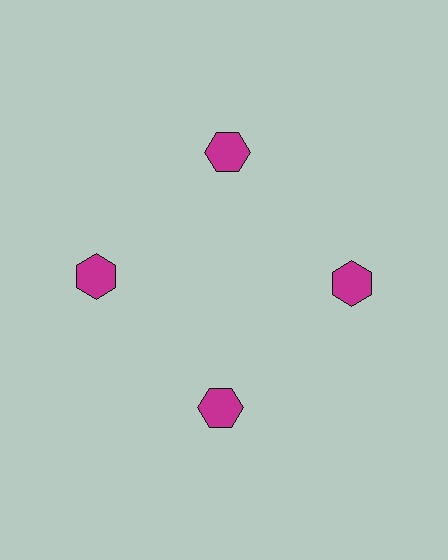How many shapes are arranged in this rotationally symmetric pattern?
There are 4 shapes, arranged in 4 groups of 1.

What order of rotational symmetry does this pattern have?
This pattern has 4-fold rotational symmetry.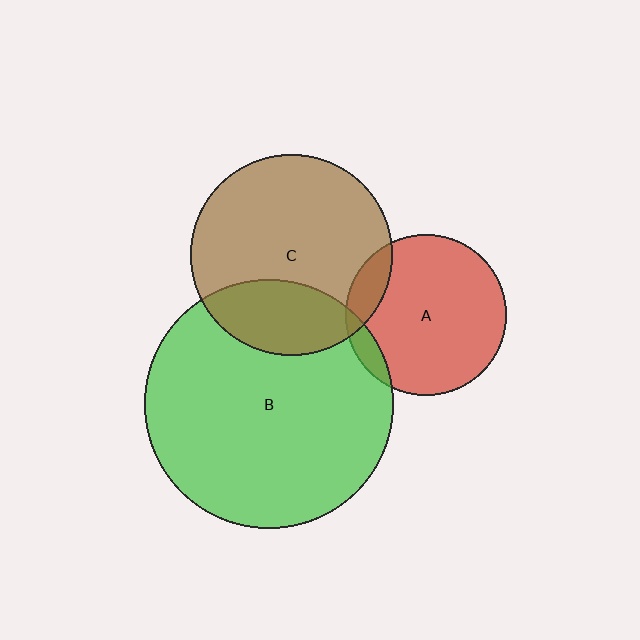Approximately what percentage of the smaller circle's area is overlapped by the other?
Approximately 10%.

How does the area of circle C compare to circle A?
Approximately 1.6 times.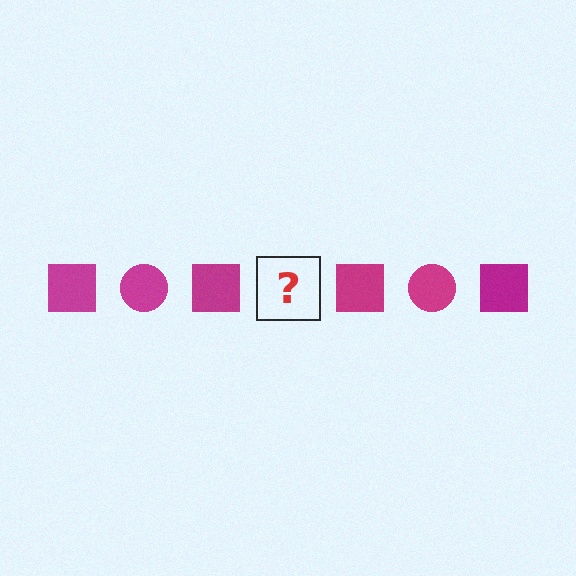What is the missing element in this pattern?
The missing element is a magenta circle.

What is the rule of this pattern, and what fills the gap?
The rule is that the pattern cycles through square, circle shapes in magenta. The gap should be filled with a magenta circle.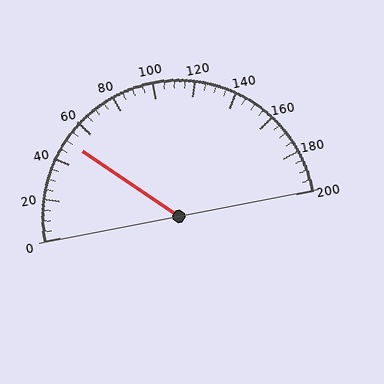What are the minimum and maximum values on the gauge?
The gauge ranges from 0 to 200.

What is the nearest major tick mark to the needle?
The nearest major tick mark is 40.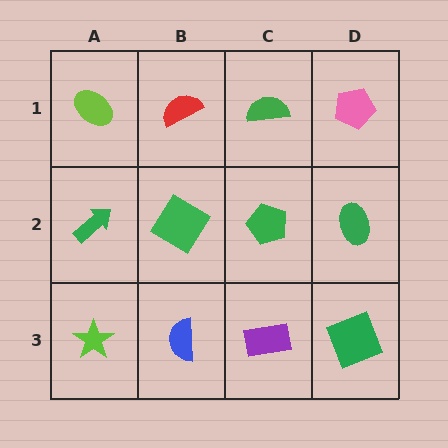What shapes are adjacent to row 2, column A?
A lime ellipse (row 1, column A), a lime star (row 3, column A), a green diamond (row 2, column B).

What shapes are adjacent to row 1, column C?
A green pentagon (row 2, column C), a red semicircle (row 1, column B), a pink pentagon (row 1, column D).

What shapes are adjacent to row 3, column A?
A green arrow (row 2, column A), a blue semicircle (row 3, column B).